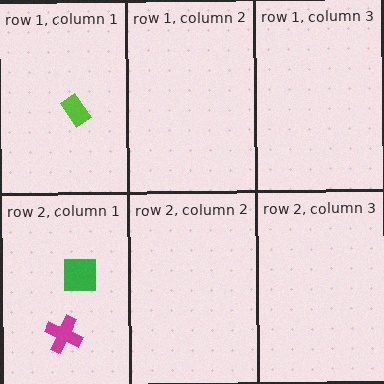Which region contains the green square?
The row 2, column 1 region.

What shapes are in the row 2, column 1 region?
The magenta cross, the green square.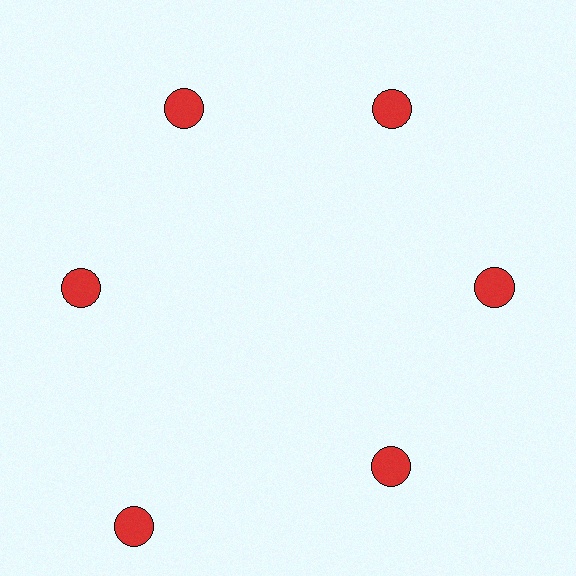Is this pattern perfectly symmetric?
No. The 6 red circles are arranged in a ring, but one element near the 7 o'clock position is pushed outward from the center, breaking the 6-fold rotational symmetry.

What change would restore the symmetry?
The symmetry would be restored by moving it inward, back onto the ring so that all 6 circles sit at equal angles and equal distance from the center.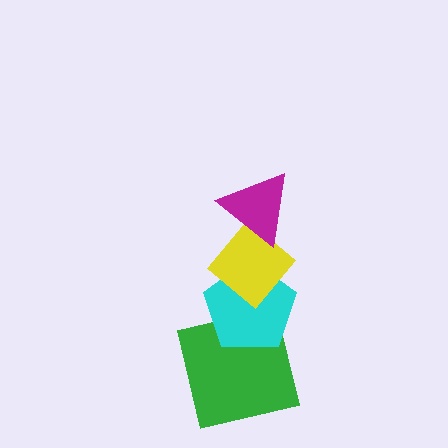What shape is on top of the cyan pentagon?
The yellow diamond is on top of the cyan pentagon.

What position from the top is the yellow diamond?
The yellow diamond is 2nd from the top.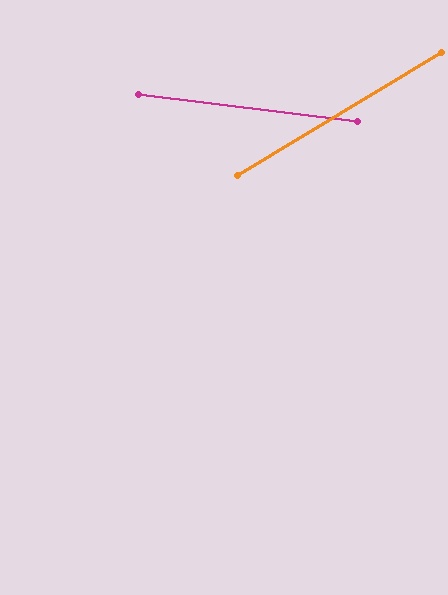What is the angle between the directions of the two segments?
Approximately 38 degrees.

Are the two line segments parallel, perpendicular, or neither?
Neither parallel nor perpendicular — they differ by about 38°.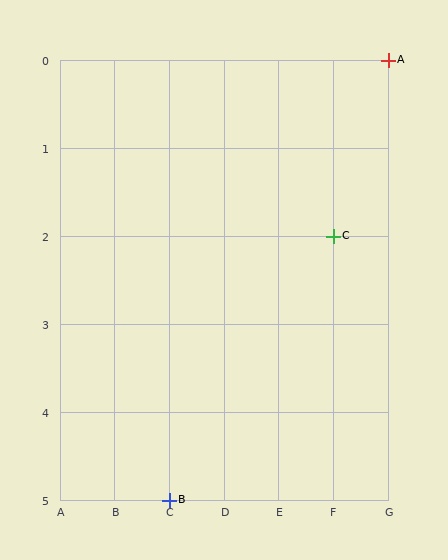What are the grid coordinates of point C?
Point C is at grid coordinates (F, 2).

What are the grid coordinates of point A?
Point A is at grid coordinates (G, 0).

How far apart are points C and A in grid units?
Points C and A are 1 column and 2 rows apart (about 2.2 grid units diagonally).